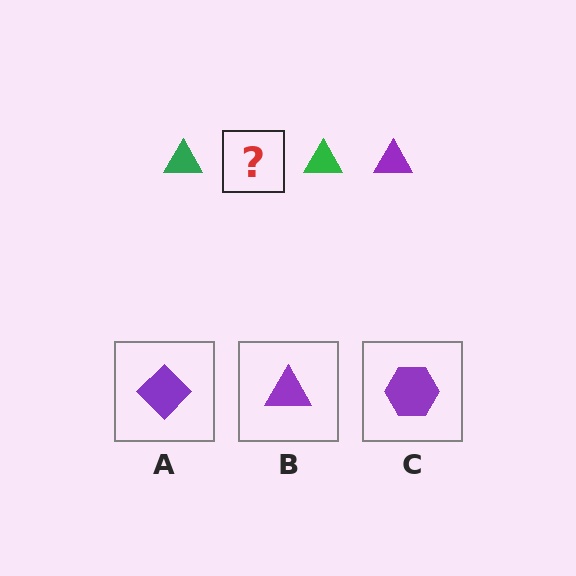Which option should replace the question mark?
Option B.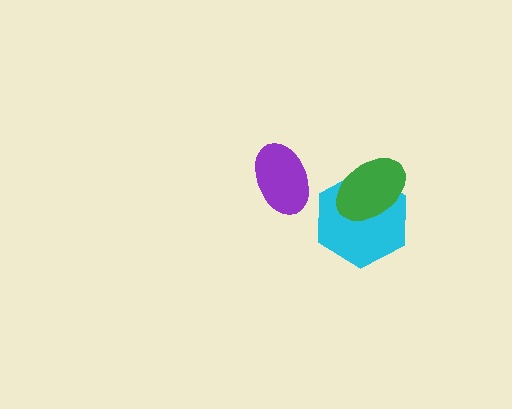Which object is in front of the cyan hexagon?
The green ellipse is in front of the cyan hexagon.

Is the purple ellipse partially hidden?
No, no other shape covers it.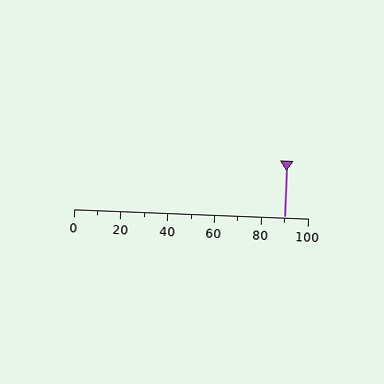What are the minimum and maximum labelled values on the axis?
The axis runs from 0 to 100.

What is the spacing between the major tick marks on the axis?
The major ticks are spaced 20 apart.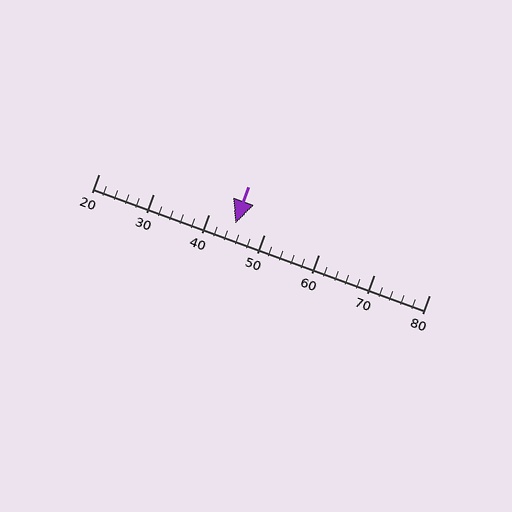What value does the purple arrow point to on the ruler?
The purple arrow points to approximately 45.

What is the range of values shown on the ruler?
The ruler shows values from 20 to 80.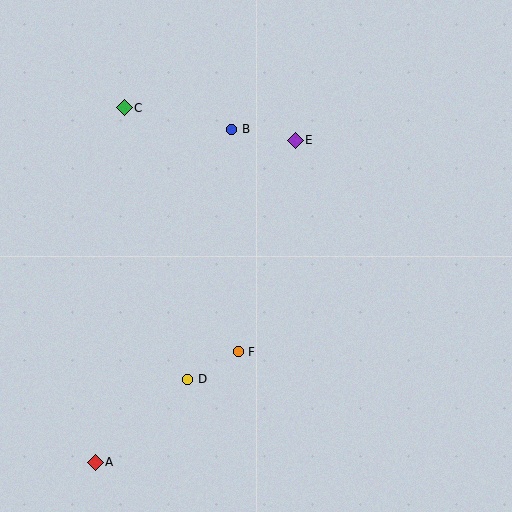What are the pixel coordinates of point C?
Point C is at (124, 108).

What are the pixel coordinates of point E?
Point E is at (295, 140).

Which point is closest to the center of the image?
Point F at (238, 352) is closest to the center.